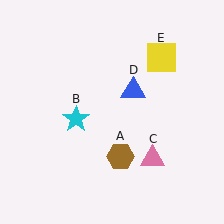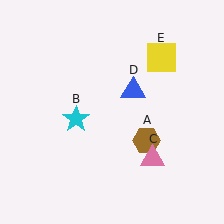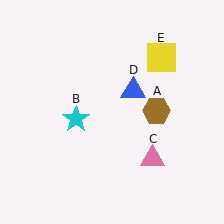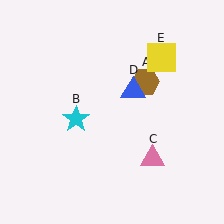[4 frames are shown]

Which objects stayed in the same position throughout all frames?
Cyan star (object B) and pink triangle (object C) and blue triangle (object D) and yellow square (object E) remained stationary.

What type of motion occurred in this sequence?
The brown hexagon (object A) rotated counterclockwise around the center of the scene.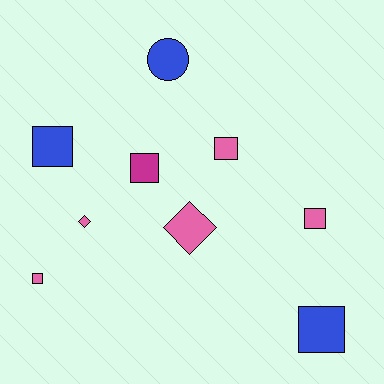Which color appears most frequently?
Pink, with 5 objects.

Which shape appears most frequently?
Square, with 6 objects.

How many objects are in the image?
There are 9 objects.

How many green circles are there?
There are no green circles.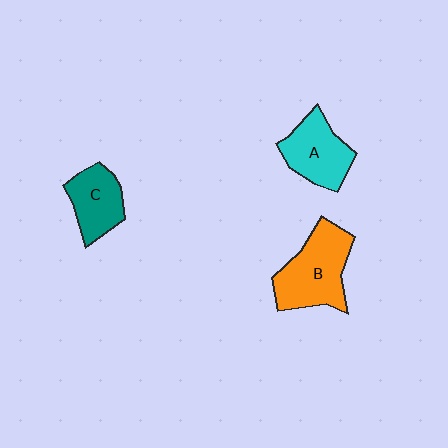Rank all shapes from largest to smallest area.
From largest to smallest: B (orange), A (cyan), C (teal).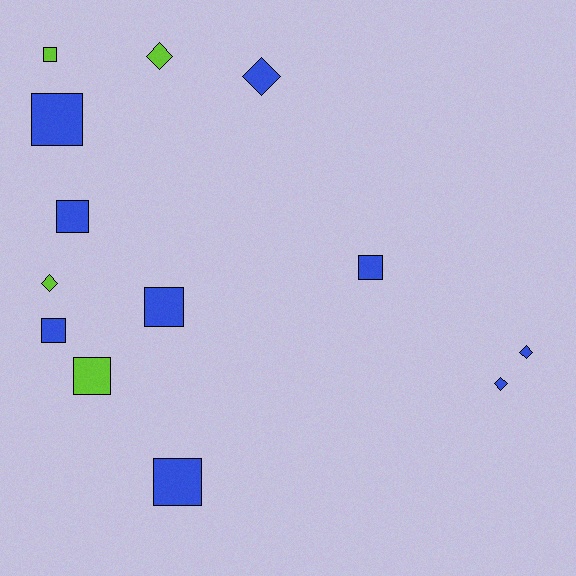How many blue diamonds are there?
There are 3 blue diamonds.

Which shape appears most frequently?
Square, with 8 objects.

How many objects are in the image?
There are 13 objects.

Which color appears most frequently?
Blue, with 9 objects.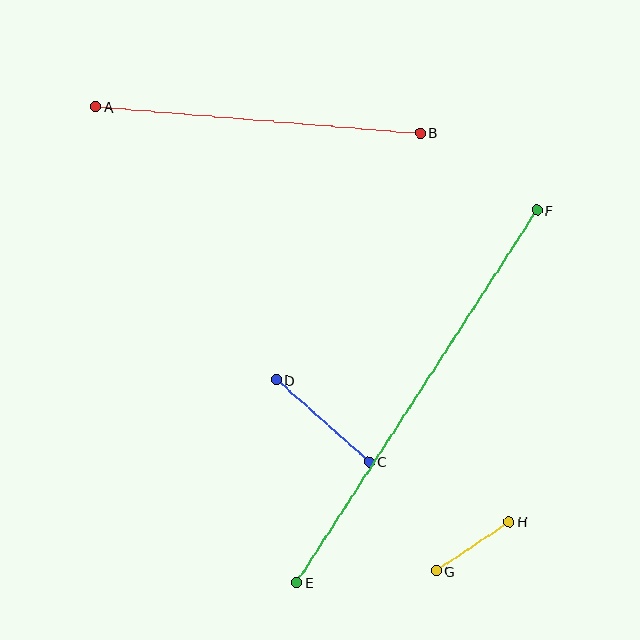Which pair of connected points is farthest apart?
Points E and F are farthest apart.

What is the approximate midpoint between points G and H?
The midpoint is at approximately (473, 546) pixels.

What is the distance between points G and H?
The distance is approximately 88 pixels.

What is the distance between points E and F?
The distance is approximately 443 pixels.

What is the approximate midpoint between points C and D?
The midpoint is at approximately (323, 421) pixels.